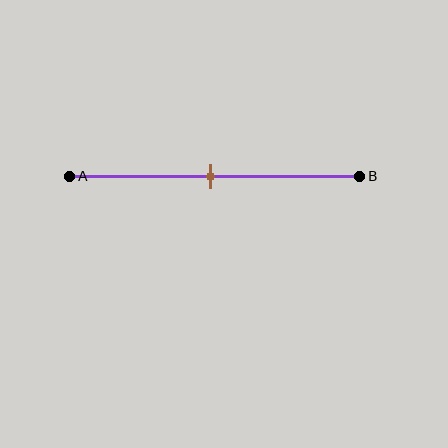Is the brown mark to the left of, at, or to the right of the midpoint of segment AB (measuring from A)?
The brown mark is approximately at the midpoint of segment AB.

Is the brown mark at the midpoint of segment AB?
Yes, the mark is approximately at the midpoint.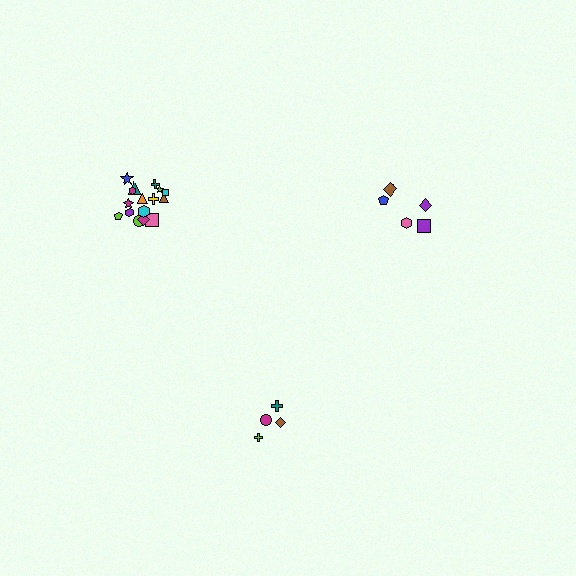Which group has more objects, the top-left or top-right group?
The top-left group.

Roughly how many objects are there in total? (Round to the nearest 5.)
Roughly 25 objects in total.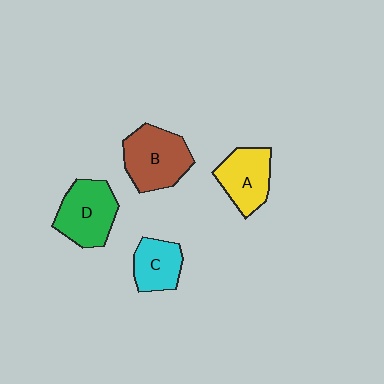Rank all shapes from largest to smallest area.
From largest to smallest: B (brown), D (green), A (yellow), C (cyan).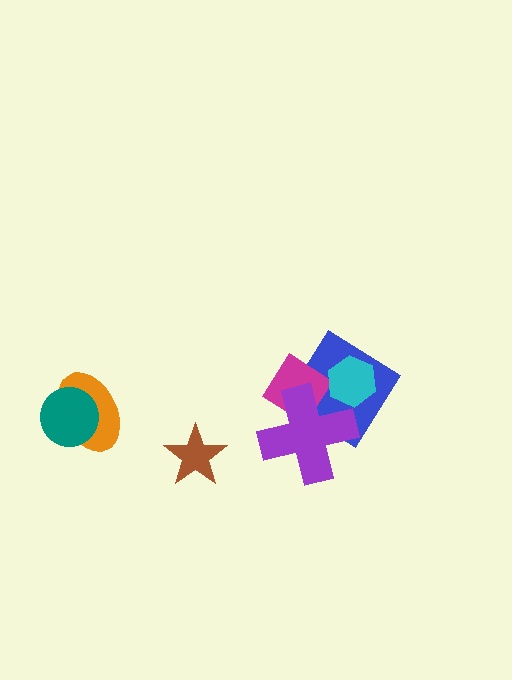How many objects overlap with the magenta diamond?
3 objects overlap with the magenta diamond.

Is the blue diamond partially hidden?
Yes, it is partially covered by another shape.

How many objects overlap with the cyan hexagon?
2 objects overlap with the cyan hexagon.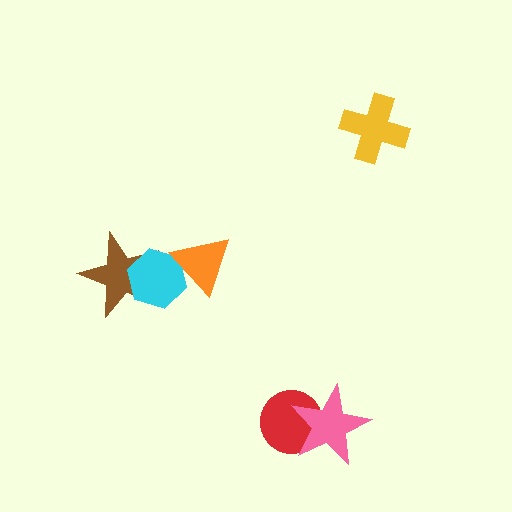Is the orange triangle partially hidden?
No, no other shape covers it.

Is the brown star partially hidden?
Yes, it is partially covered by another shape.